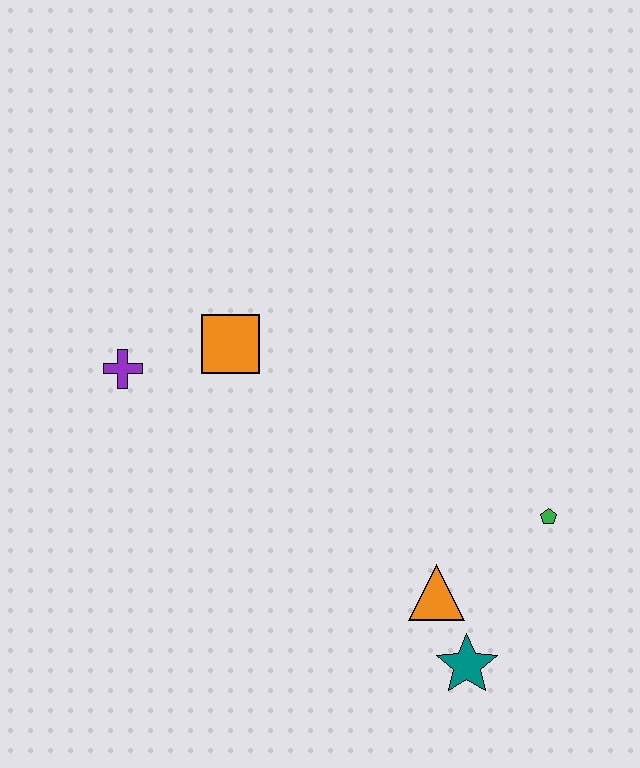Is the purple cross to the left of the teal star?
Yes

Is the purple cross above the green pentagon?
Yes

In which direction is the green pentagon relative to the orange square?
The green pentagon is to the right of the orange square.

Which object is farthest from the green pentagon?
The purple cross is farthest from the green pentagon.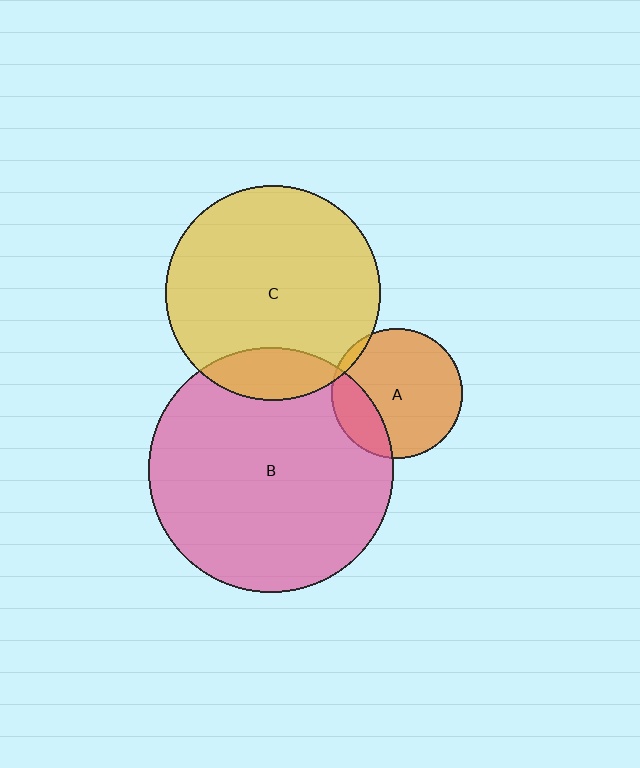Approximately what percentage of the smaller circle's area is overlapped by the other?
Approximately 5%.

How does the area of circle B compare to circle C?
Approximately 1.3 times.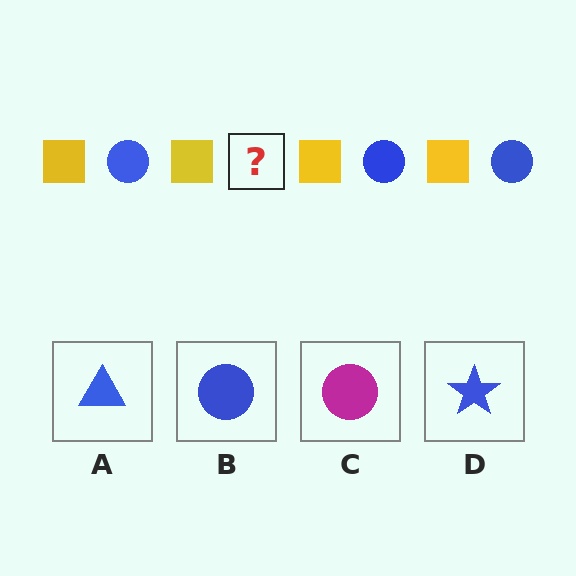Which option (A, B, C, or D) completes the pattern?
B.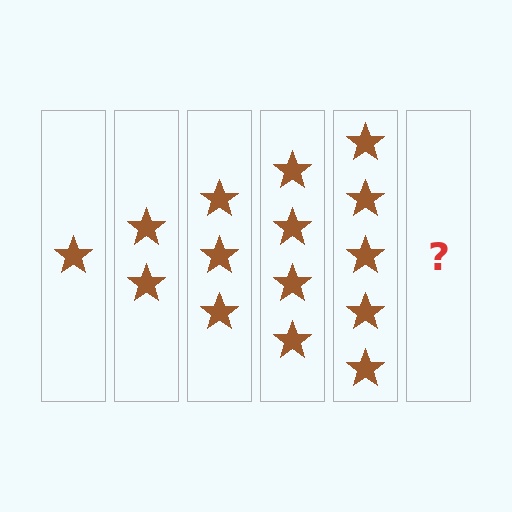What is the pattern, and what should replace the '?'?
The pattern is that each step adds one more star. The '?' should be 6 stars.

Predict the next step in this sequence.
The next step is 6 stars.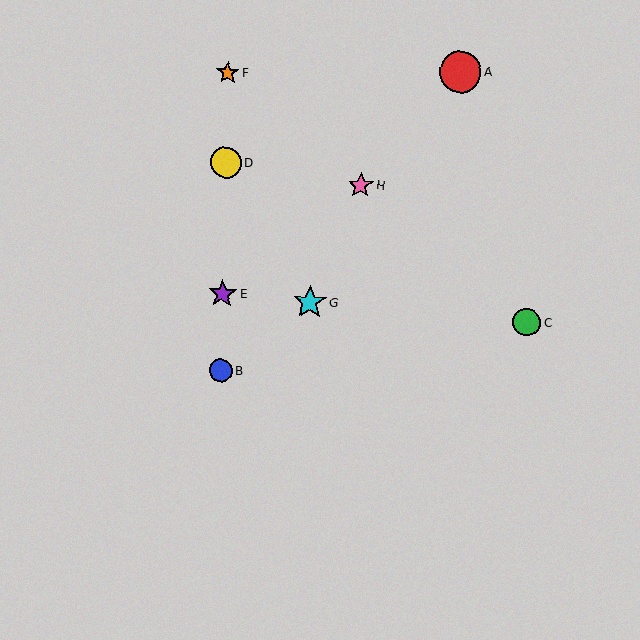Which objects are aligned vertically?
Objects B, D, E, F are aligned vertically.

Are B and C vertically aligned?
No, B is at x≈221 and C is at x≈527.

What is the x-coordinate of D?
Object D is at x≈226.